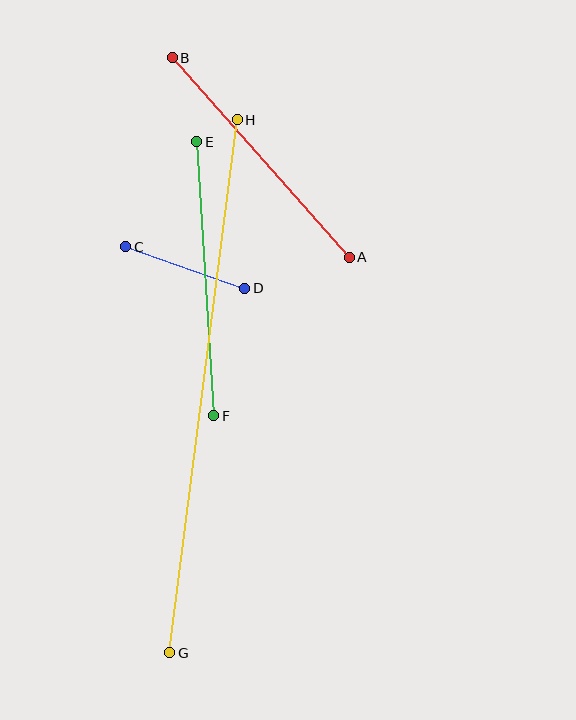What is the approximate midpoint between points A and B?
The midpoint is at approximately (261, 157) pixels.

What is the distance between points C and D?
The distance is approximately 126 pixels.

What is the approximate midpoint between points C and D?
The midpoint is at approximately (185, 268) pixels.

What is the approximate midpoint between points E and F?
The midpoint is at approximately (205, 279) pixels.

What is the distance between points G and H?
The distance is approximately 537 pixels.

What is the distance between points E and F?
The distance is approximately 274 pixels.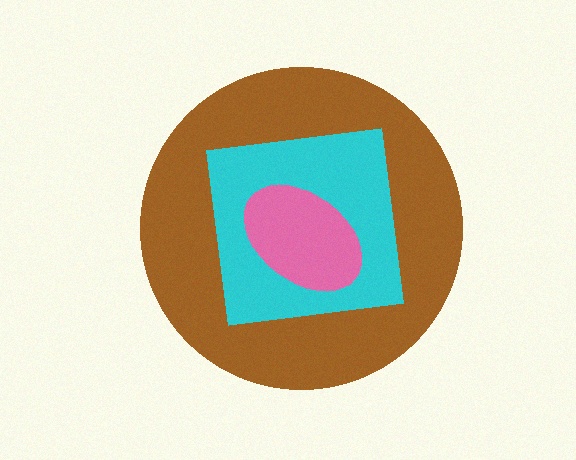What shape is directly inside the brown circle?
The cyan square.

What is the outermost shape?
The brown circle.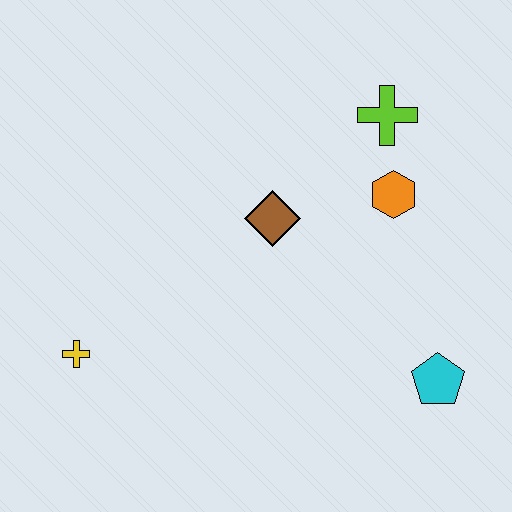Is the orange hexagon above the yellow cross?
Yes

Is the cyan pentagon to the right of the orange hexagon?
Yes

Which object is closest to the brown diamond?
The orange hexagon is closest to the brown diamond.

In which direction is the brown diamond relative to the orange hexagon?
The brown diamond is to the left of the orange hexagon.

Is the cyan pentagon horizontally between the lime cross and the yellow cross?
No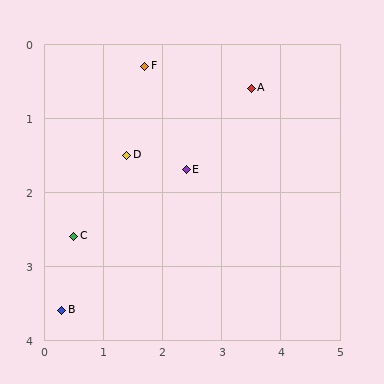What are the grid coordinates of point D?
Point D is at approximately (1.4, 1.5).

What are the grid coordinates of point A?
Point A is at approximately (3.5, 0.6).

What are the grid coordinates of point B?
Point B is at approximately (0.3, 3.6).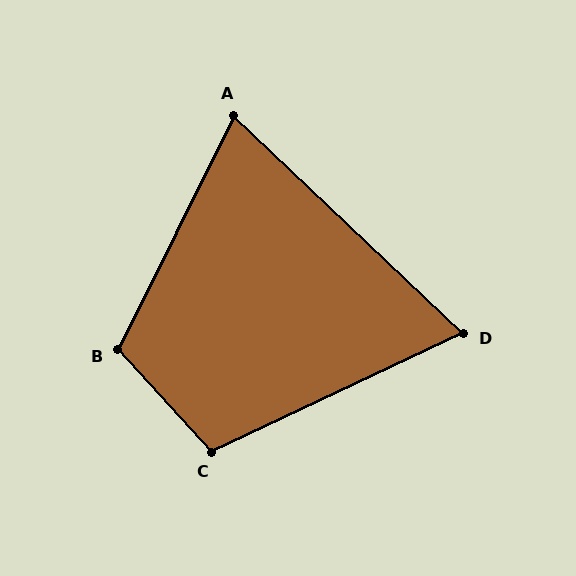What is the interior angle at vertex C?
Approximately 107 degrees (obtuse).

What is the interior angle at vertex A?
Approximately 73 degrees (acute).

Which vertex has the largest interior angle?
B, at approximately 111 degrees.